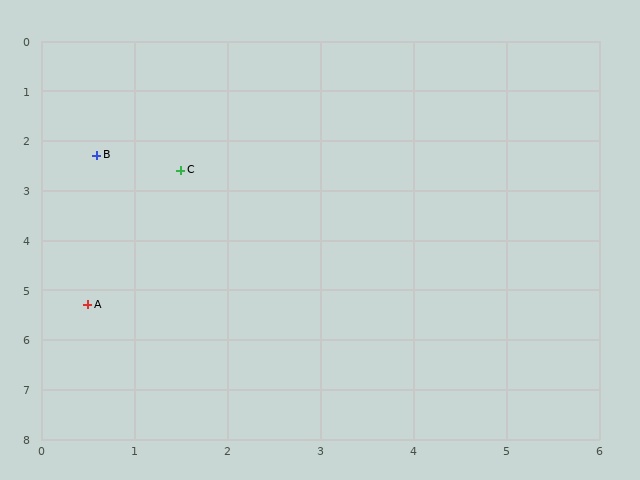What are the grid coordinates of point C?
Point C is at approximately (1.5, 2.6).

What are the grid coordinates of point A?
Point A is at approximately (0.5, 5.3).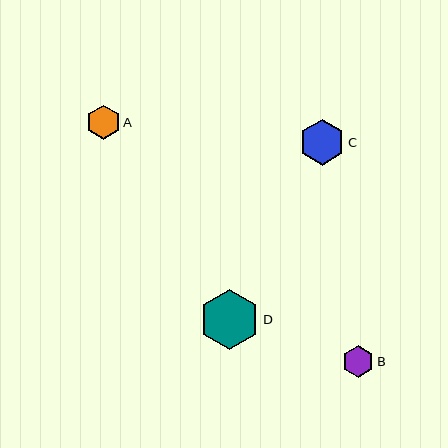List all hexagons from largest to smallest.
From largest to smallest: D, C, A, B.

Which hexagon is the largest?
Hexagon D is the largest with a size of approximately 60 pixels.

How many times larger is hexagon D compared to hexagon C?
Hexagon D is approximately 1.3 times the size of hexagon C.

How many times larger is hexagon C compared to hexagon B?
Hexagon C is approximately 1.4 times the size of hexagon B.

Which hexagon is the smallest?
Hexagon B is the smallest with a size of approximately 32 pixels.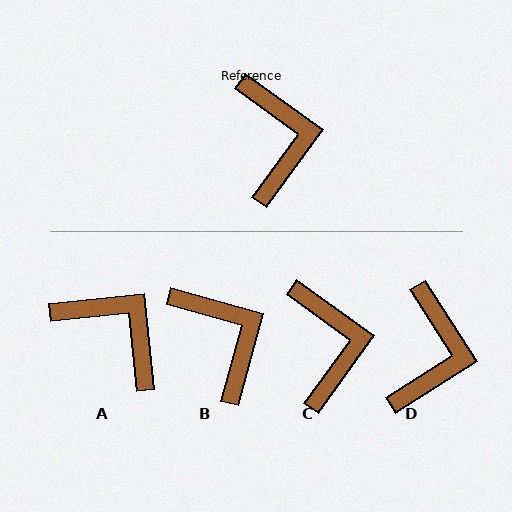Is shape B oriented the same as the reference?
No, it is off by about 21 degrees.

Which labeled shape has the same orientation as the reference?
C.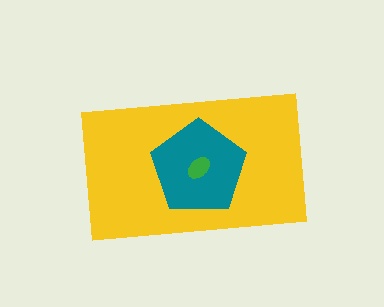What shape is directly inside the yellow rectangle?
The teal pentagon.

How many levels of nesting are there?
3.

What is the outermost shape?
The yellow rectangle.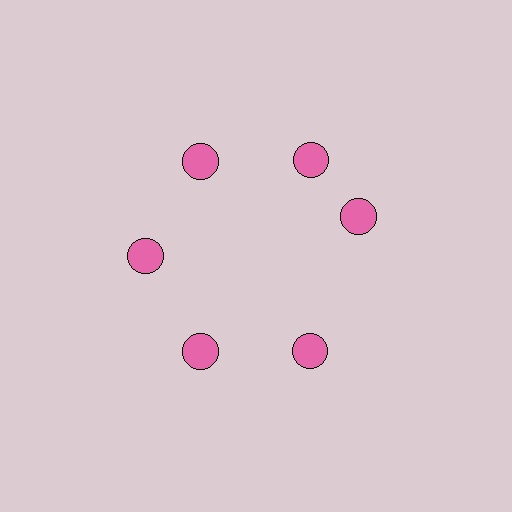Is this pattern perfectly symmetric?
No. The 6 pink circles are arranged in a ring, but one element near the 3 o'clock position is rotated out of alignment along the ring, breaking the 6-fold rotational symmetry.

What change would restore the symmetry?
The symmetry would be restored by rotating it back into even spacing with its neighbors so that all 6 circles sit at equal angles and equal distance from the center.